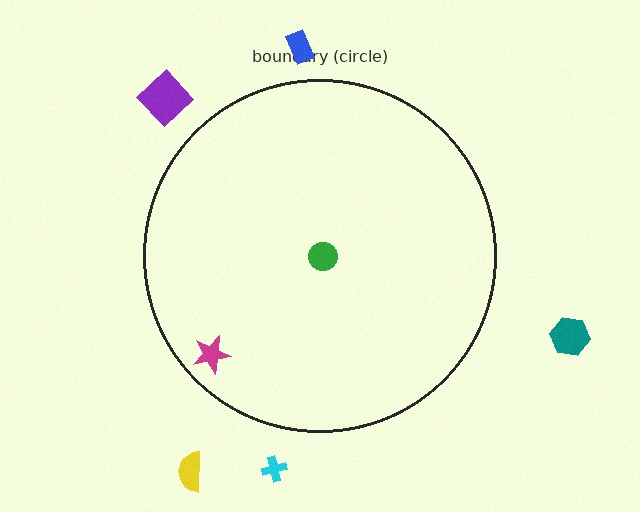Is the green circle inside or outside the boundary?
Inside.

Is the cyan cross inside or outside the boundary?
Outside.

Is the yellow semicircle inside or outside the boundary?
Outside.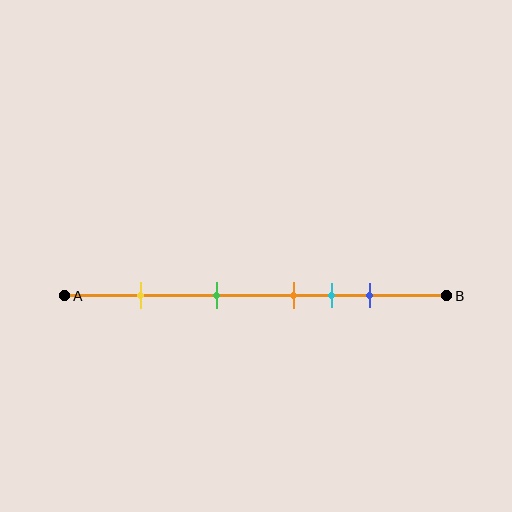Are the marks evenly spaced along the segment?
No, the marks are not evenly spaced.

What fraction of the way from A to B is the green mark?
The green mark is approximately 40% (0.4) of the way from A to B.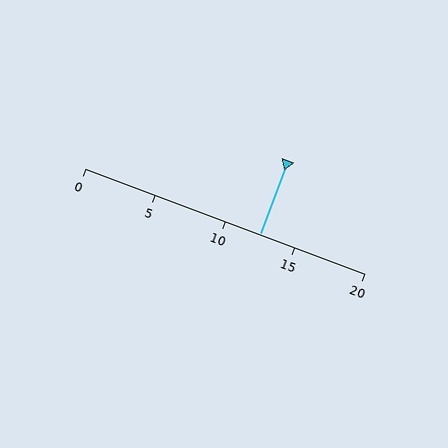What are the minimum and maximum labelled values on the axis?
The axis runs from 0 to 20.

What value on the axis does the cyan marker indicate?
The marker indicates approximately 12.5.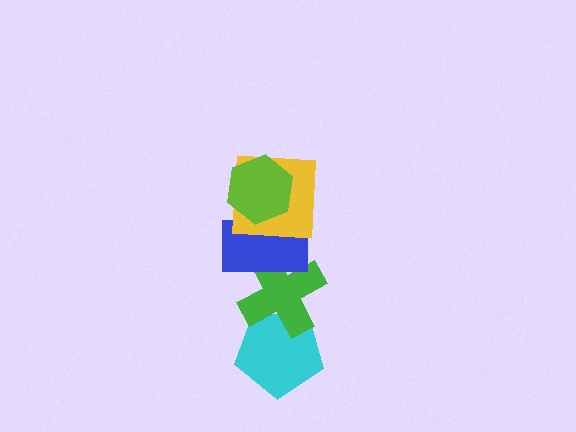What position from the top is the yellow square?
The yellow square is 2nd from the top.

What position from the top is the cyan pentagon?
The cyan pentagon is 5th from the top.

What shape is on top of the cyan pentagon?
The green cross is on top of the cyan pentagon.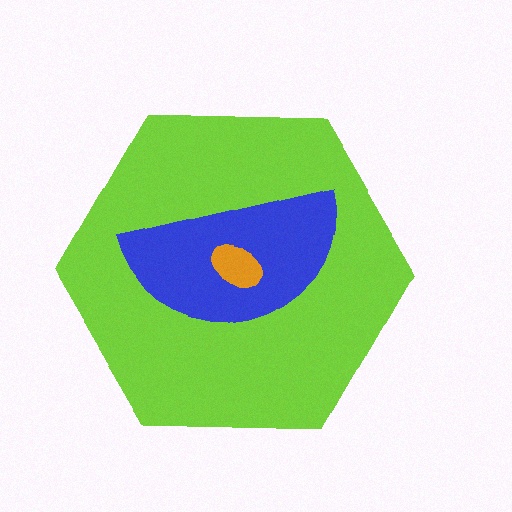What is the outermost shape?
The lime hexagon.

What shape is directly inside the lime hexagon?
The blue semicircle.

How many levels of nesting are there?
3.